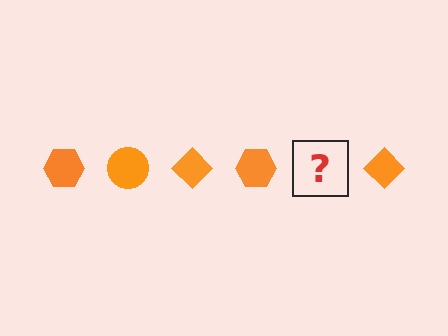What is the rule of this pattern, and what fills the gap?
The rule is that the pattern cycles through hexagon, circle, diamond shapes in orange. The gap should be filled with an orange circle.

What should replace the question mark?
The question mark should be replaced with an orange circle.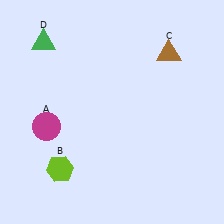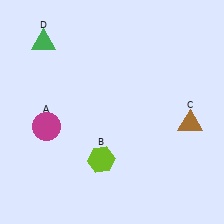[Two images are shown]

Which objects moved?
The objects that moved are: the lime hexagon (B), the brown triangle (C).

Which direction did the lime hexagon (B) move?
The lime hexagon (B) moved right.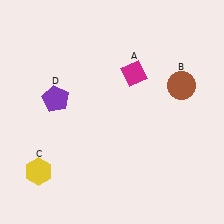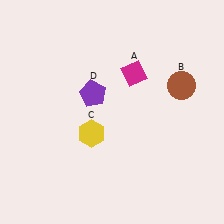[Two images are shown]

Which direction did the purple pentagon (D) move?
The purple pentagon (D) moved right.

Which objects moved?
The objects that moved are: the yellow hexagon (C), the purple pentagon (D).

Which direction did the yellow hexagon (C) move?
The yellow hexagon (C) moved right.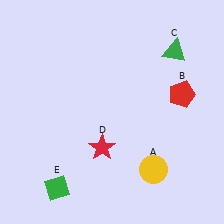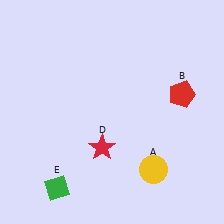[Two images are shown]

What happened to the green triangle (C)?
The green triangle (C) was removed in Image 2. It was in the top-right area of Image 1.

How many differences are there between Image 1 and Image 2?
There is 1 difference between the two images.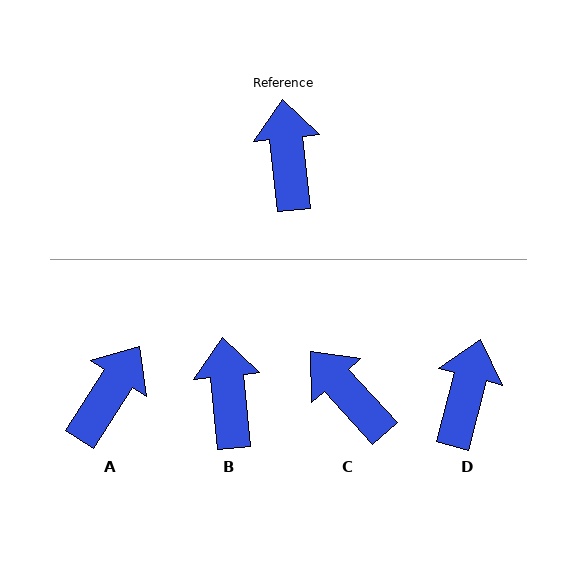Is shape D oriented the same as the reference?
No, it is off by about 21 degrees.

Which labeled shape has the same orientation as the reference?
B.